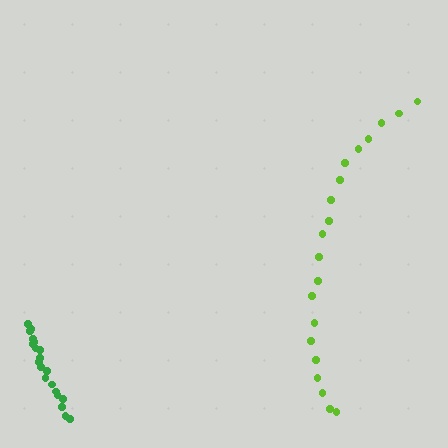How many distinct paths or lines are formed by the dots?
There are 2 distinct paths.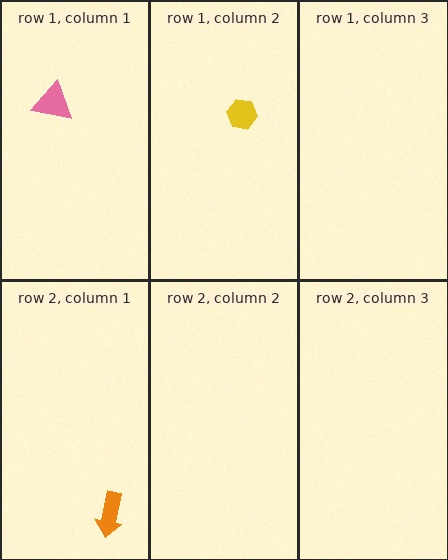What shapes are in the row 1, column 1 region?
The pink triangle.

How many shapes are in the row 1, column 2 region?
1.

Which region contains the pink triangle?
The row 1, column 1 region.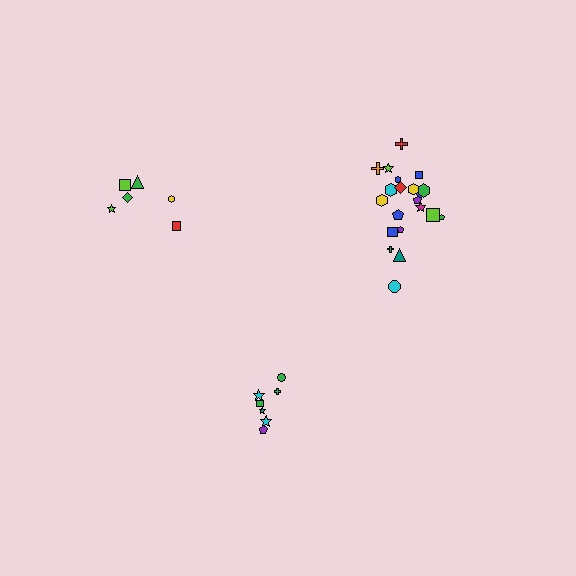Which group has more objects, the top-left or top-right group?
The top-right group.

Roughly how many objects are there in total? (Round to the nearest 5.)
Roughly 35 objects in total.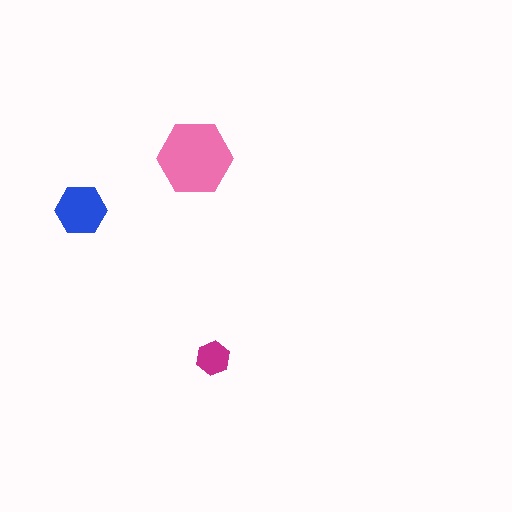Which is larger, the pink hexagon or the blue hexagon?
The pink one.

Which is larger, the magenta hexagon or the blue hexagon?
The blue one.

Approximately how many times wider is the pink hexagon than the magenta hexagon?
About 2 times wider.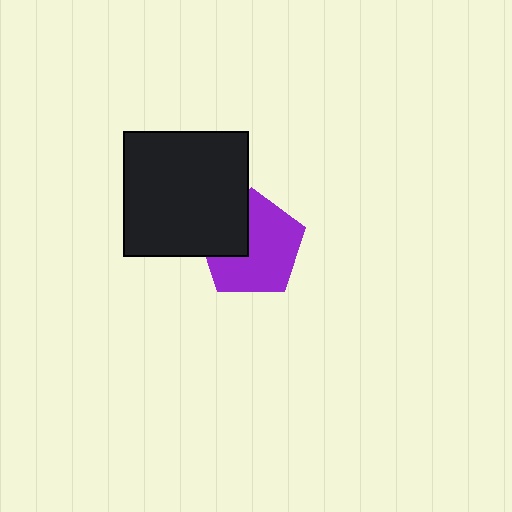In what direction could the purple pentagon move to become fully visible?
The purple pentagon could move right. That would shift it out from behind the black square entirely.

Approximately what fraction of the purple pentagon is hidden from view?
Roughly 32% of the purple pentagon is hidden behind the black square.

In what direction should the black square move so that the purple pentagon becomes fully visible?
The black square should move left. That is the shortest direction to clear the overlap and leave the purple pentagon fully visible.